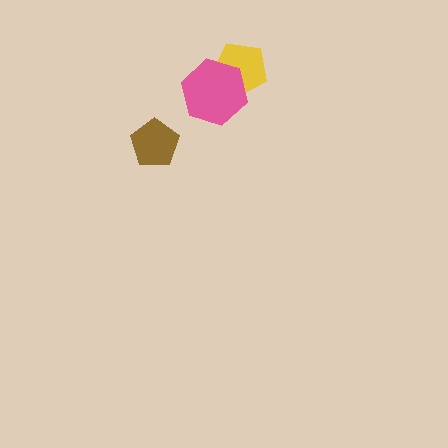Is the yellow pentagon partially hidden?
Yes, it is partially covered by another shape.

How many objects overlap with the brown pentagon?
0 objects overlap with the brown pentagon.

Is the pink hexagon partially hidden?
No, no other shape covers it.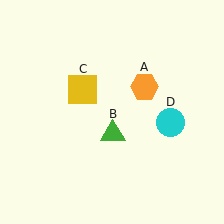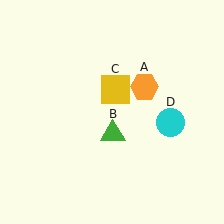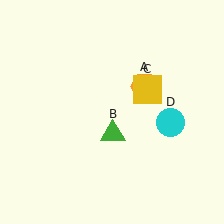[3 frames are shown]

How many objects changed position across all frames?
1 object changed position: yellow square (object C).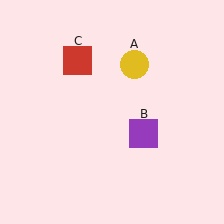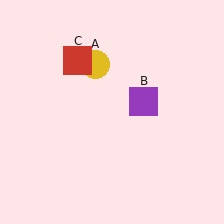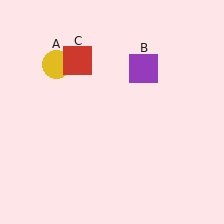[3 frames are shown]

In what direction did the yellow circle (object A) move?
The yellow circle (object A) moved left.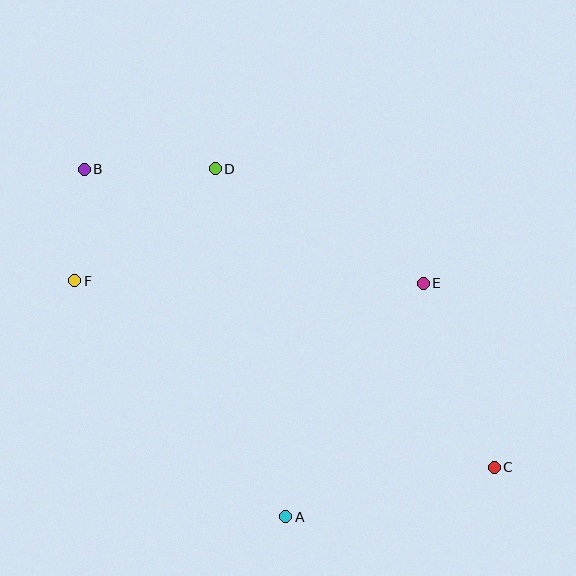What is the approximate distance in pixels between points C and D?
The distance between C and D is approximately 408 pixels.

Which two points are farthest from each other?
Points B and C are farthest from each other.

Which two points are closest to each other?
Points B and F are closest to each other.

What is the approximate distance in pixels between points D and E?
The distance between D and E is approximately 237 pixels.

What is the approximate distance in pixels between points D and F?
The distance between D and F is approximately 180 pixels.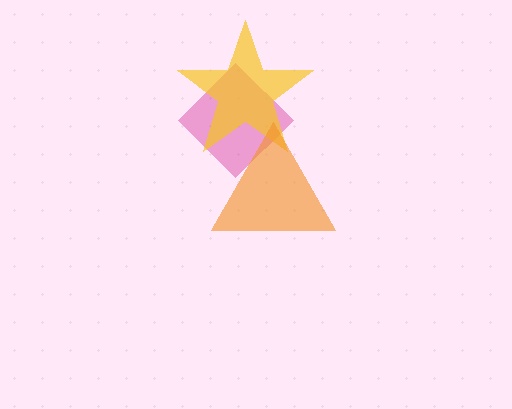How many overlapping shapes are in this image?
There are 3 overlapping shapes in the image.